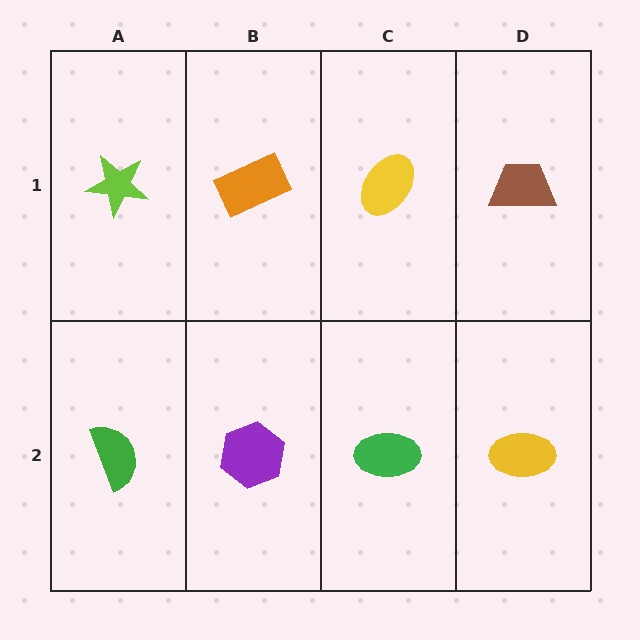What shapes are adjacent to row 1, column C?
A green ellipse (row 2, column C), an orange rectangle (row 1, column B), a brown trapezoid (row 1, column D).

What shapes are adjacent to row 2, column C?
A yellow ellipse (row 1, column C), a purple hexagon (row 2, column B), a yellow ellipse (row 2, column D).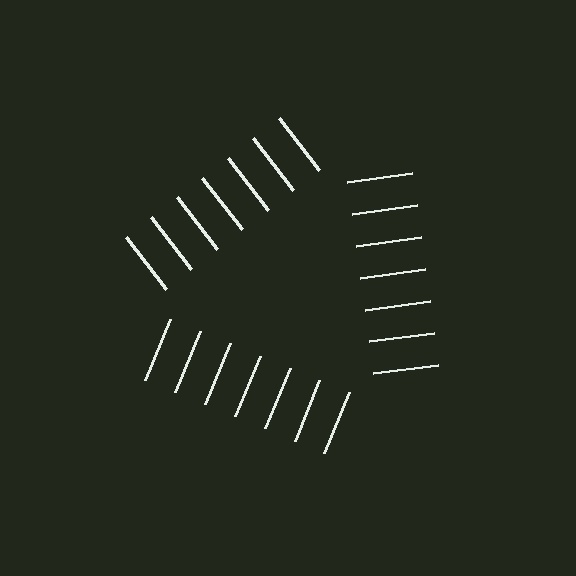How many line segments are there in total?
21 — 7 along each of the 3 edges.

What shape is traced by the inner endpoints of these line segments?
An illusory triangle — the line segments terminate on its edges but no continuous stroke is drawn.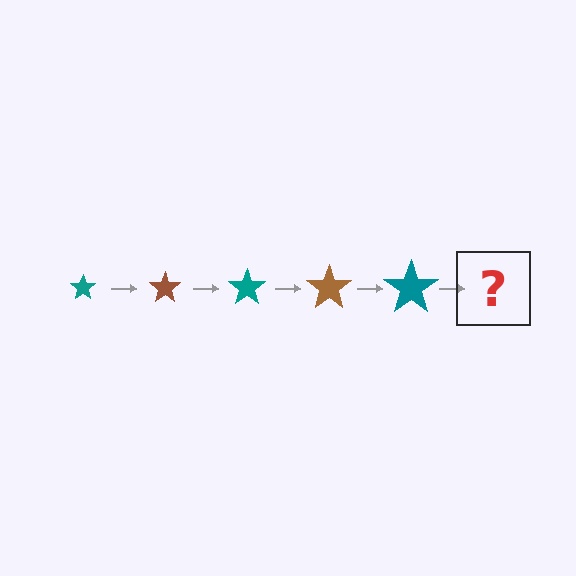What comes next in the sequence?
The next element should be a brown star, larger than the previous one.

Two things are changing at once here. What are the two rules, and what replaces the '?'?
The two rules are that the star grows larger each step and the color cycles through teal and brown. The '?' should be a brown star, larger than the previous one.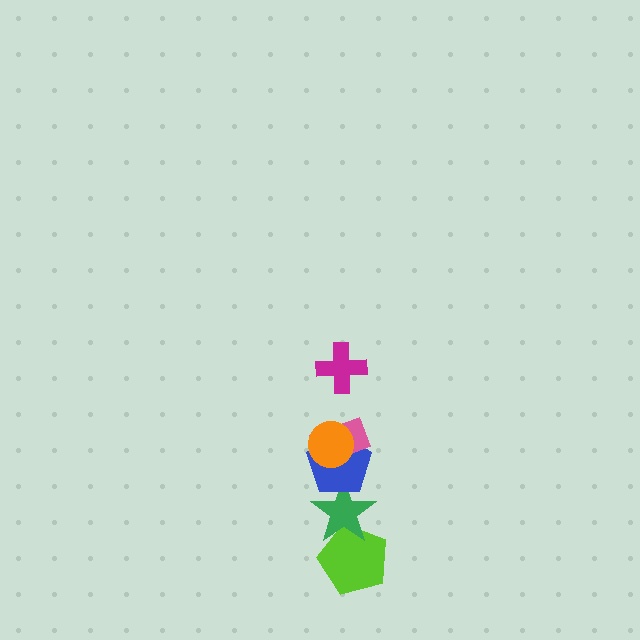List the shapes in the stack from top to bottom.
From top to bottom: the magenta cross, the orange circle, the pink rectangle, the blue pentagon, the green star, the lime pentagon.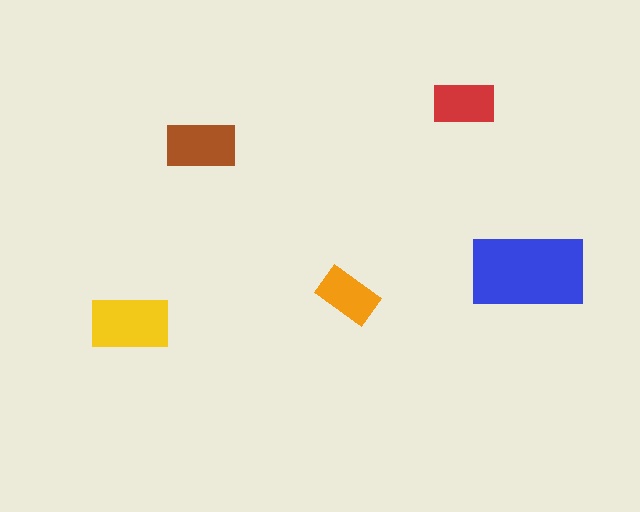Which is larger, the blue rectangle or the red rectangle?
The blue one.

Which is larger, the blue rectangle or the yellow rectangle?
The blue one.